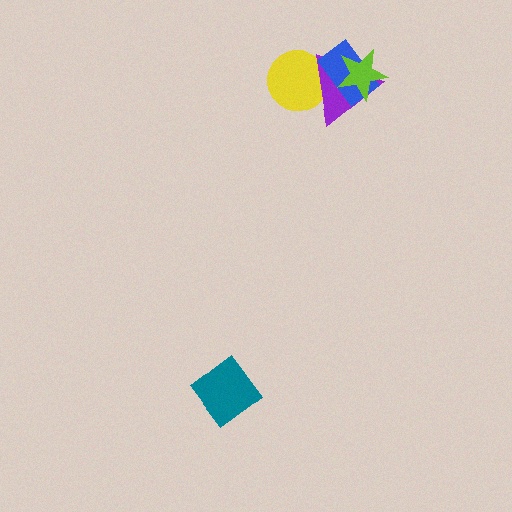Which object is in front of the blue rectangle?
The lime star is in front of the blue rectangle.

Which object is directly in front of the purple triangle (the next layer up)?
The blue rectangle is directly in front of the purple triangle.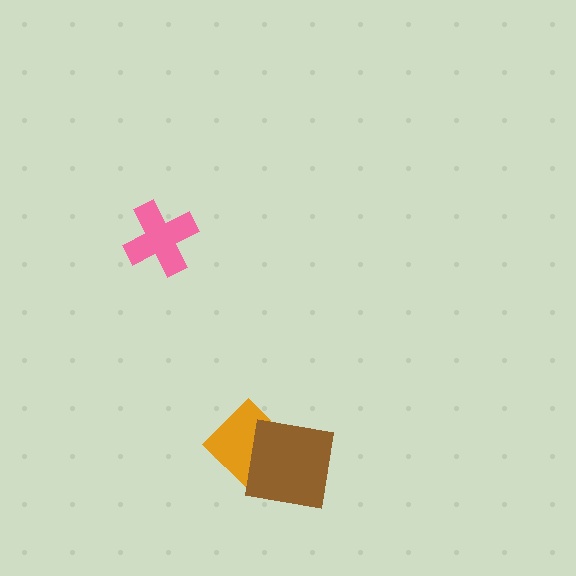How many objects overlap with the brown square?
1 object overlaps with the brown square.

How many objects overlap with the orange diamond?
1 object overlaps with the orange diamond.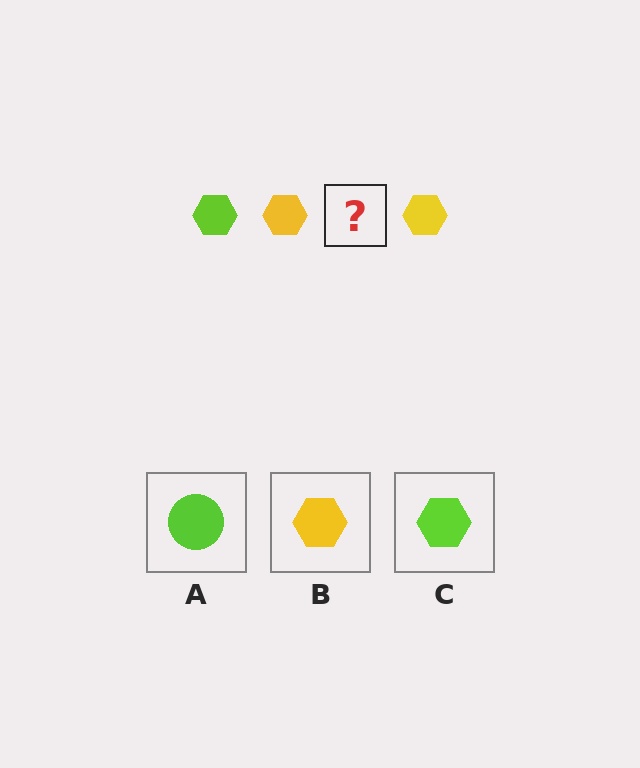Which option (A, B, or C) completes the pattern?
C.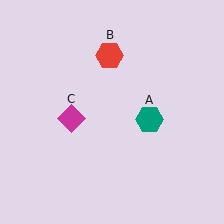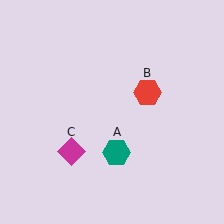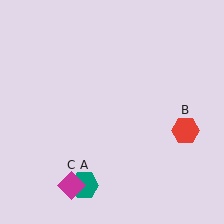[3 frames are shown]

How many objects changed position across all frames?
3 objects changed position: teal hexagon (object A), red hexagon (object B), magenta diamond (object C).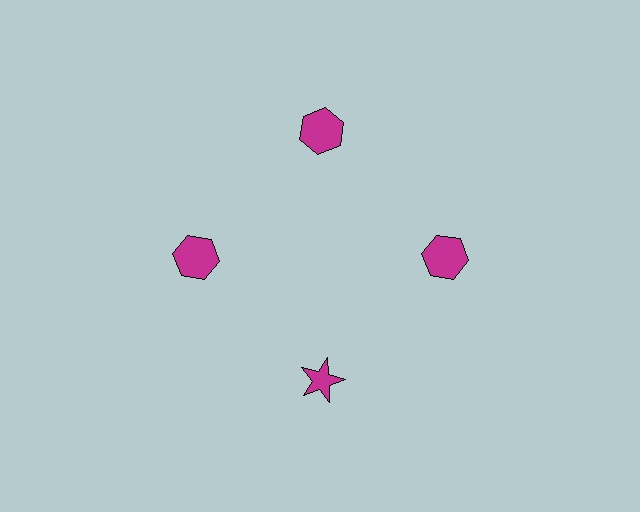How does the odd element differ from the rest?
It has a different shape: star instead of hexagon.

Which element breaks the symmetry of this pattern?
The magenta star at roughly the 6 o'clock position breaks the symmetry. All other shapes are magenta hexagons.